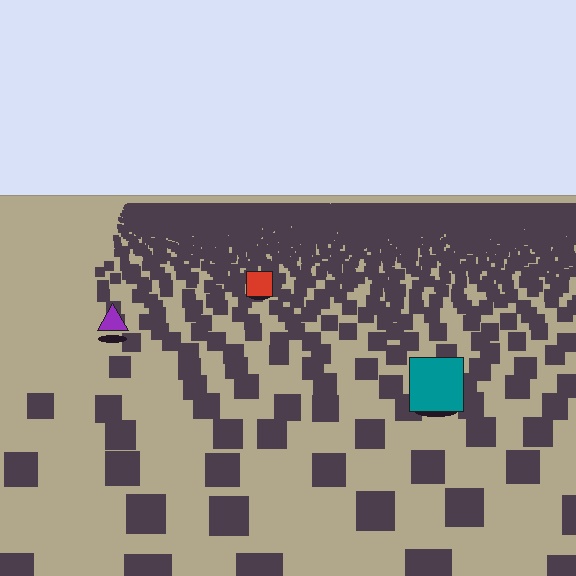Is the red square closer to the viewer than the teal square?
No. The teal square is closer — you can tell from the texture gradient: the ground texture is coarser near it.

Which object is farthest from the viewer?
The red square is farthest from the viewer. It appears smaller and the ground texture around it is denser.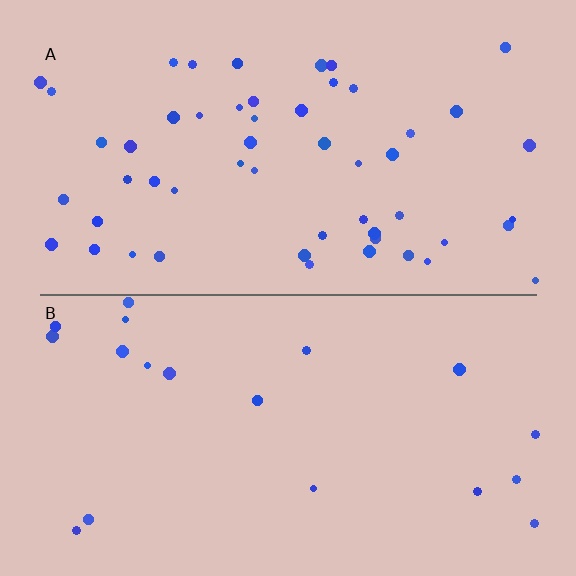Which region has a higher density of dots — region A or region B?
A (the top).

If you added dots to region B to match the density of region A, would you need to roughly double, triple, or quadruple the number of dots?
Approximately triple.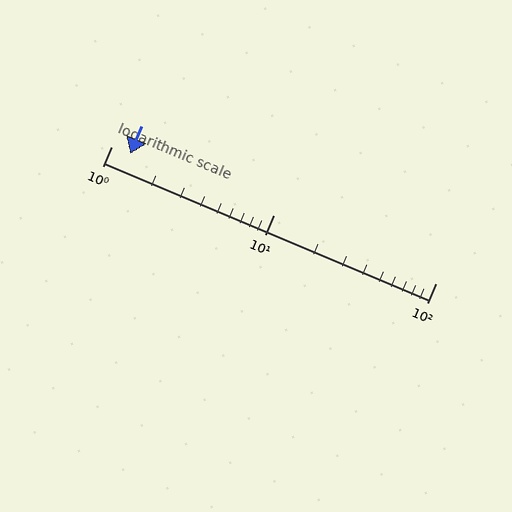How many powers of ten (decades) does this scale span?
The scale spans 2 decades, from 1 to 100.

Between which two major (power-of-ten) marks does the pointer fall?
The pointer is between 1 and 10.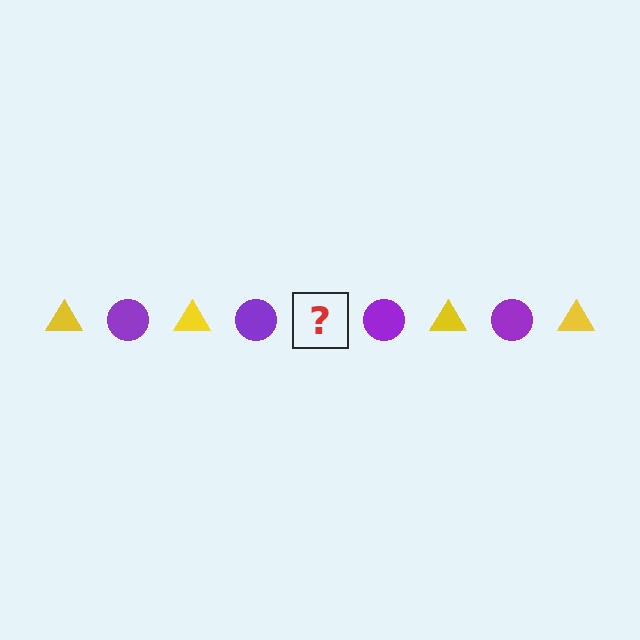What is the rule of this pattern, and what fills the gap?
The rule is that the pattern alternates between yellow triangle and purple circle. The gap should be filled with a yellow triangle.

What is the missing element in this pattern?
The missing element is a yellow triangle.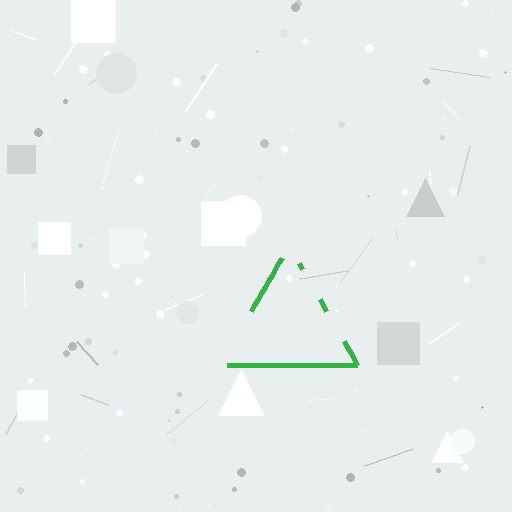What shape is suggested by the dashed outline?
The dashed outline suggests a triangle.